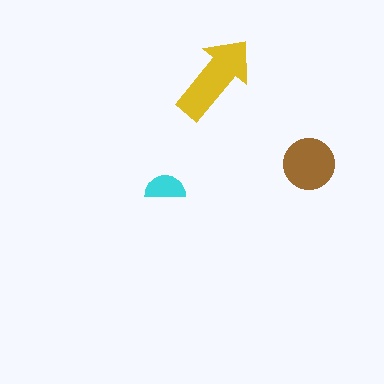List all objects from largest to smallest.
The yellow arrow, the brown circle, the cyan semicircle.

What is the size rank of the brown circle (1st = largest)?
2nd.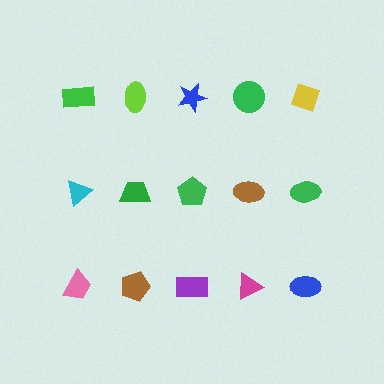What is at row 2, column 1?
A cyan triangle.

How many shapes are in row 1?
5 shapes.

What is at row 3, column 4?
A magenta triangle.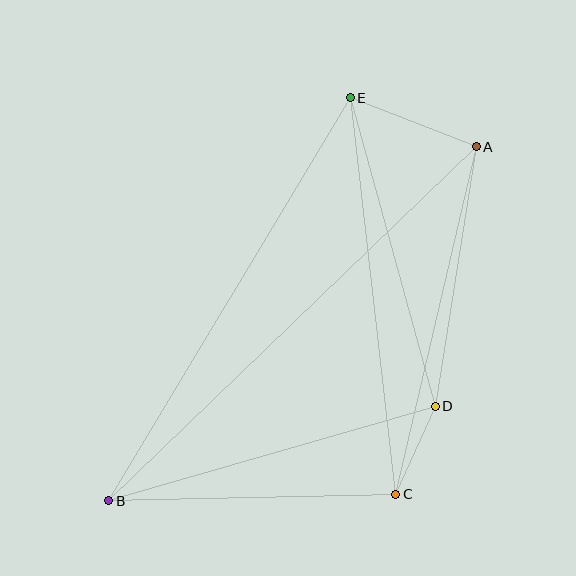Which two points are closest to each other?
Points C and D are closest to each other.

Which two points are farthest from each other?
Points A and B are farthest from each other.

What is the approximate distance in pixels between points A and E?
The distance between A and E is approximately 135 pixels.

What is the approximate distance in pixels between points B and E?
The distance between B and E is approximately 470 pixels.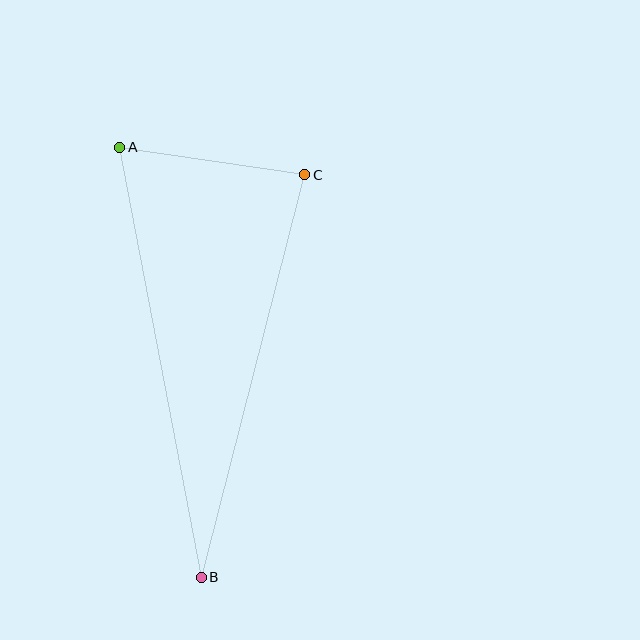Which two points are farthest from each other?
Points A and B are farthest from each other.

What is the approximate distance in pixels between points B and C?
The distance between B and C is approximately 416 pixels.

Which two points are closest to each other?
Points A and C are closest to each other.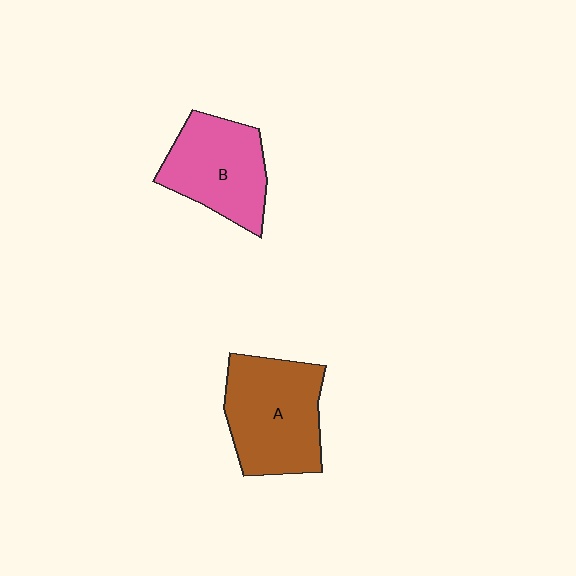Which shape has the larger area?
Shape A (brown).